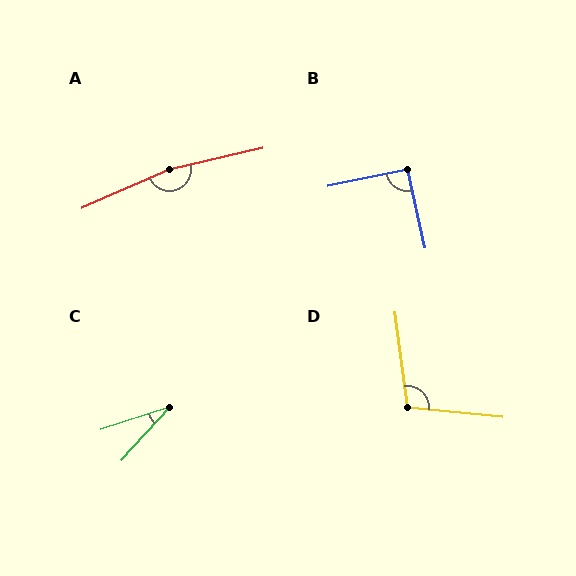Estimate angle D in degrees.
Approximately 103 degrees.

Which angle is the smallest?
C, at approximately 30 degrees.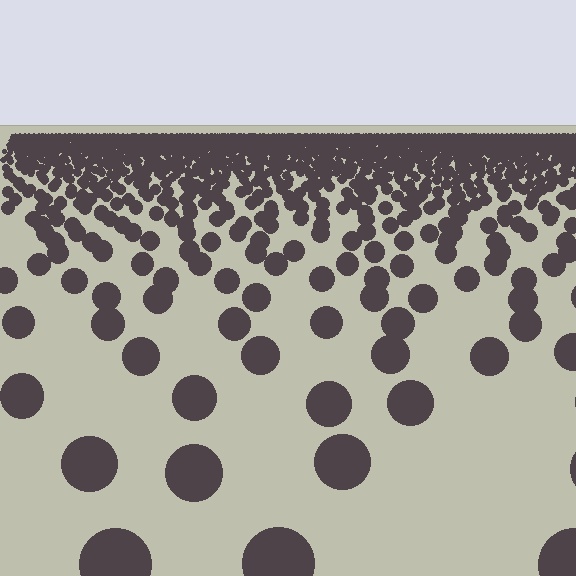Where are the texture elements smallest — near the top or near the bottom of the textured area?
Near the top.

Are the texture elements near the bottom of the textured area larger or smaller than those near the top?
Larger. Near the bottom, elements are closer to the viewer and appear at a bigger on-screen size.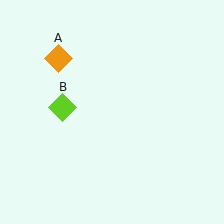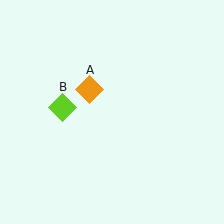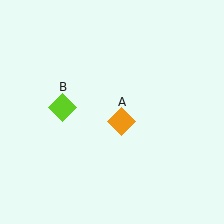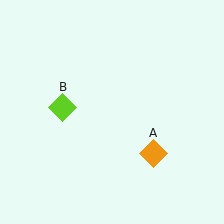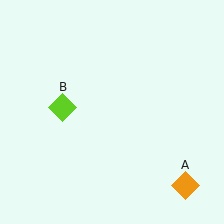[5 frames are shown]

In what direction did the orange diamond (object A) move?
The orange diamond (object A) moved down and to the right.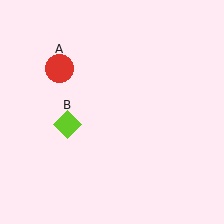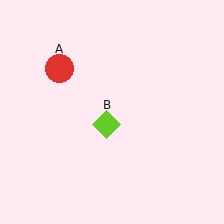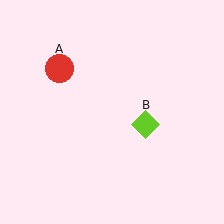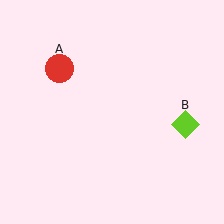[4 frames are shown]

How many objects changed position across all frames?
1 object changed position: lime diamond (object B).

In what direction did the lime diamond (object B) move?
The lime diamond (object B) moved right.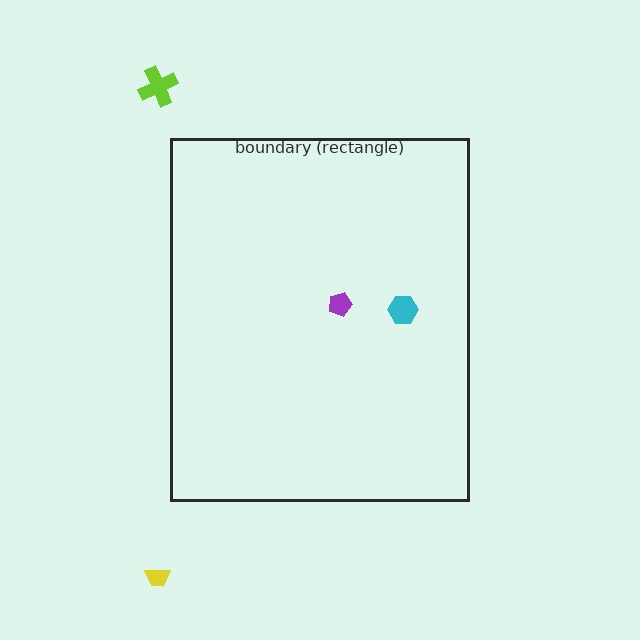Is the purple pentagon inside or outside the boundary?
Inside.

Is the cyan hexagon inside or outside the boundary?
Inside.